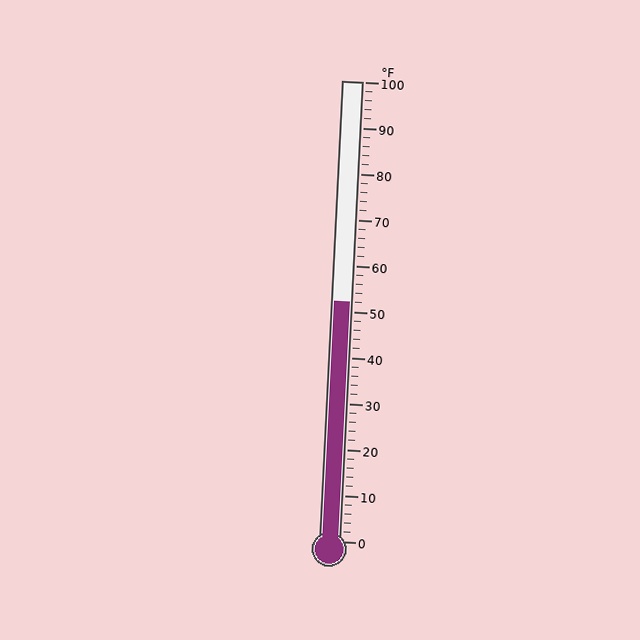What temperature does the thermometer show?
The thermometer shows approximately 52°F.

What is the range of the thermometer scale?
The thermometer scale ranges from 0°F to 100°F.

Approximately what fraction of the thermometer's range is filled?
The thermometer is filled to approximately 50% of its range.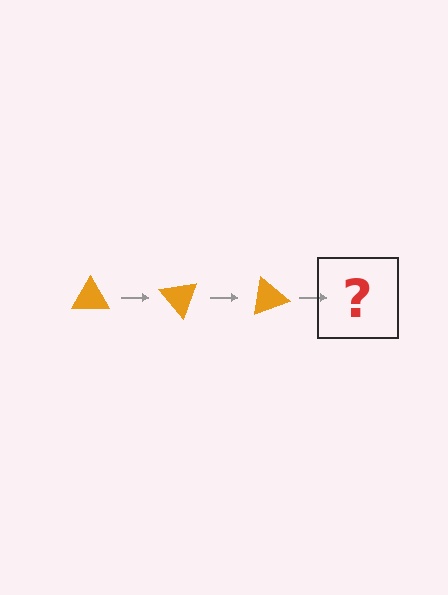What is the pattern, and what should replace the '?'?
The pattern is that the triangle rotates 50 degrees each step. The '?' should be an orange triangle rotated 150 degrees.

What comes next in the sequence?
The next element should be an orange triangle rotated 150 degrees.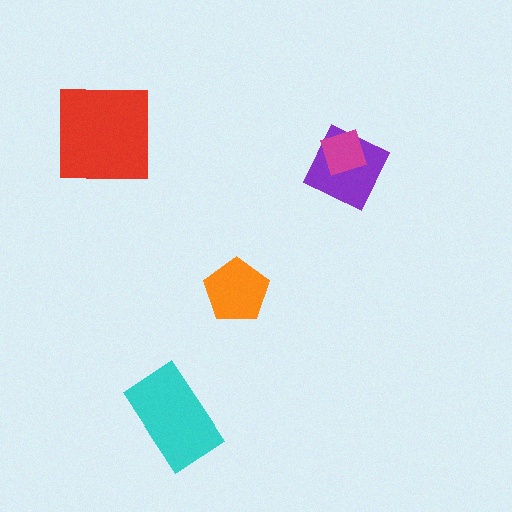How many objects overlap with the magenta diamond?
1 object overlaps with the magenta diamond.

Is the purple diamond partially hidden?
Yes, it is partially covered by another shape.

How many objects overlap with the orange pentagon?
0 objects overlap with the orange pentagon.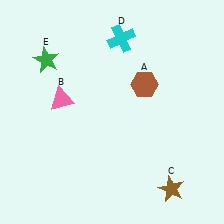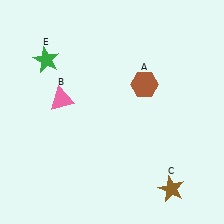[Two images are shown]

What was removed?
The cyan cross (D) was removed in Image 2.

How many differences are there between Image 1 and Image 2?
There is 1 difference between the two images.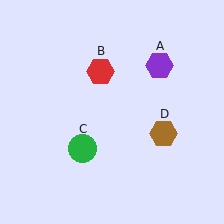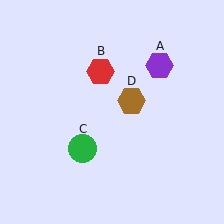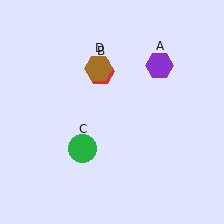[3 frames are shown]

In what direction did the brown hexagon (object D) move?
The brown hexagon (object D) moved up and to the left.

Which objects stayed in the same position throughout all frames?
Purple hexagon (object A) and red hexagon (object B) and green circle (object C) remained stationary.